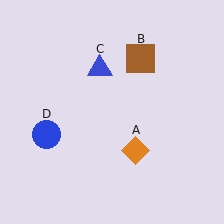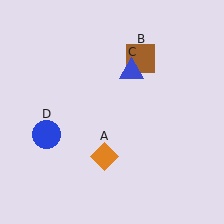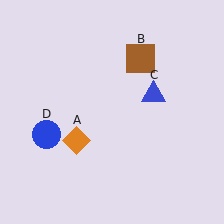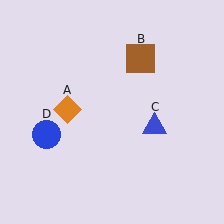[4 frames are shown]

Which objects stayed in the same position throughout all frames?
Brown square (object B) and blue circle (object D) remained stationary.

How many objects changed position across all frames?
2 objects changed position: orange diamond (object A), blue triangle (object C).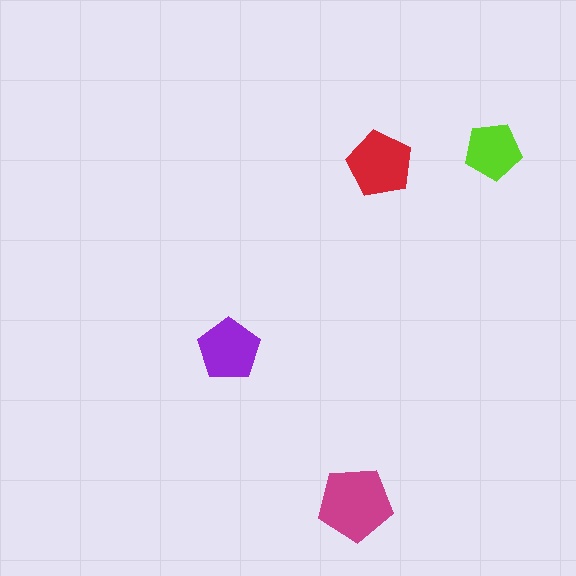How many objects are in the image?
There are 4 objects in the image.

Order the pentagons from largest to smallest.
the magenta one, the red one, the purple one, the lime one.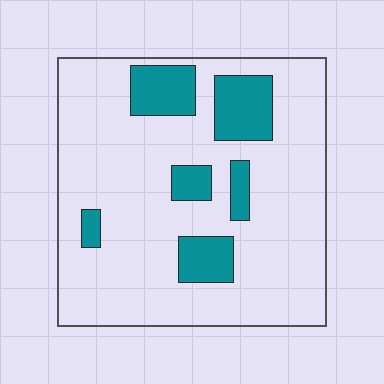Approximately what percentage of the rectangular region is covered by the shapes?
Approximately 20%.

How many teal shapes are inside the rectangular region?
6.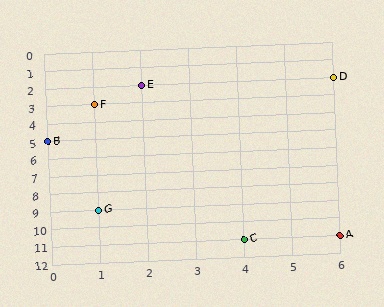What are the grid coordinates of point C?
Point C is at grid coordinates (4, 11).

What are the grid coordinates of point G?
Point G is at grid coordinates (1, 9).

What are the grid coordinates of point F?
Point F is at grid coordinates (1, 3).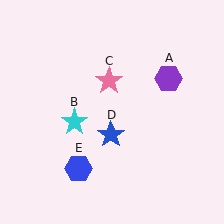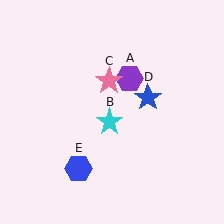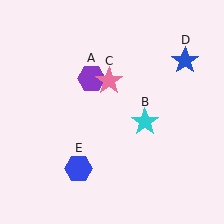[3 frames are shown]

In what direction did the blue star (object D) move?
The blue star (object D) moved up and to the right.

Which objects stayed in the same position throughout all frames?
Pink star (object C) and blue hexagon (object E) remained stationary.